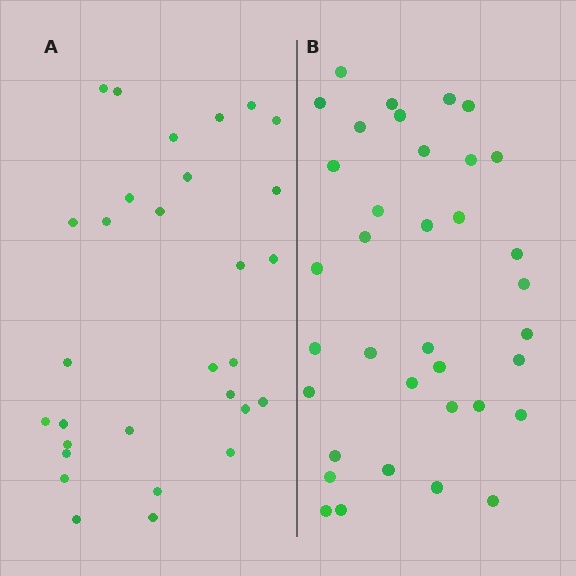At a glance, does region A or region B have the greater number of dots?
Region B (the right region) has more dots.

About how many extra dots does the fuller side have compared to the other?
Region B has about 6 more dots than region A.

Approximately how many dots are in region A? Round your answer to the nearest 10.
About 30 dots.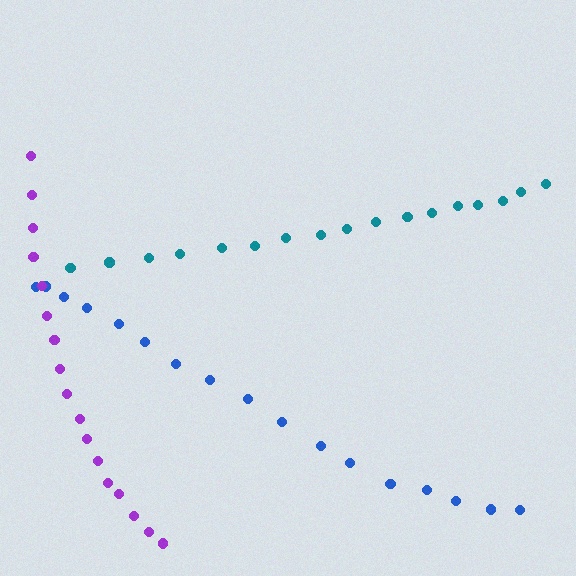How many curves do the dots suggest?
There are 3 distinct paths.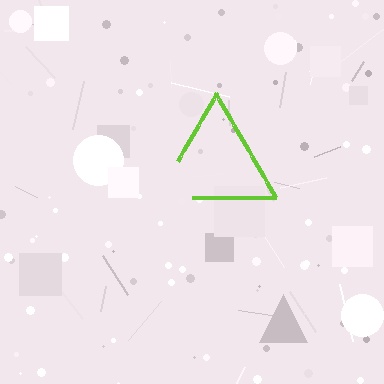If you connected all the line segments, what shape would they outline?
They would outline a triangle.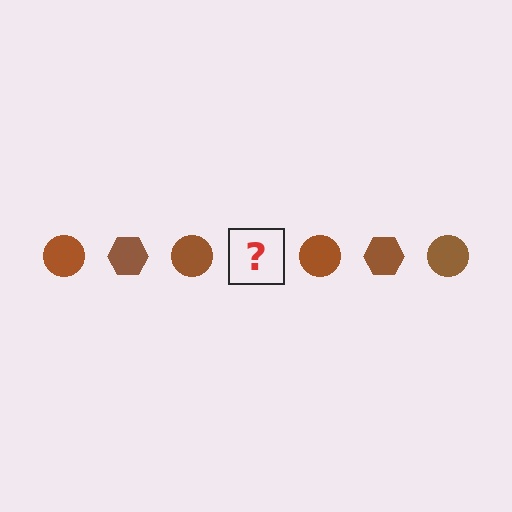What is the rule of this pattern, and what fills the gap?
The rule is that the pattern cycles through circle, hexagon shapes in brown. The gap should be filled with a brown hexagon.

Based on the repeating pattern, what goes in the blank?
The blank should be a brown hexagon.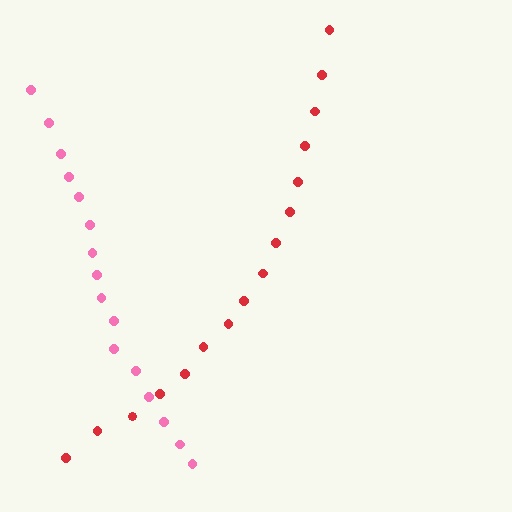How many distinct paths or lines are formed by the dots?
There are 2 distinct paths.